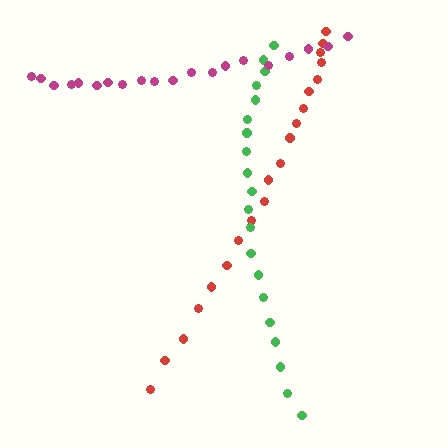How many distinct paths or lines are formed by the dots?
There are 3 distinct paths.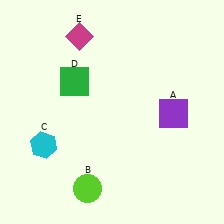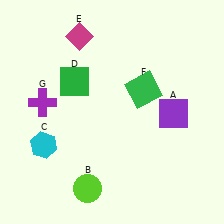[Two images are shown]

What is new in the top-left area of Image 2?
A purple cross (G) was added in the top-left area of Image 2.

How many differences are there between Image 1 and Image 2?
There are 2 differences between the two images.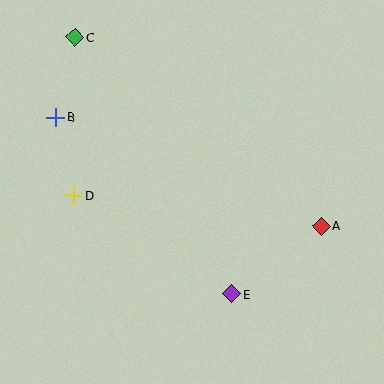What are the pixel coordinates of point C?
Point C is at (75, 37).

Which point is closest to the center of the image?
Point E at (232, 294) is closest to the center.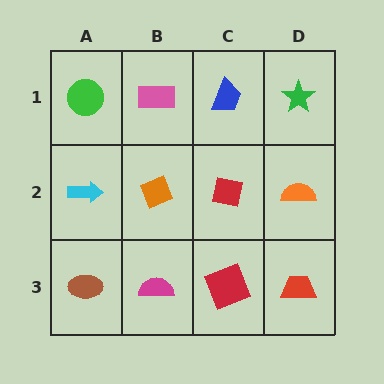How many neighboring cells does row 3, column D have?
2.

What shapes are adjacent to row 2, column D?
A green star (row 1, column D), a red trapezoid (row 3, column D), a red square (row 2, column C).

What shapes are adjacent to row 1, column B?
An orange diamond (row 2, column B), a green circle (row 1, column A), a blue trapezoid (row 1, column C).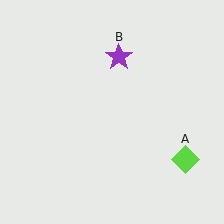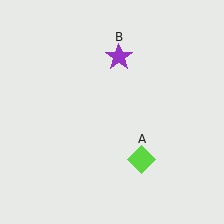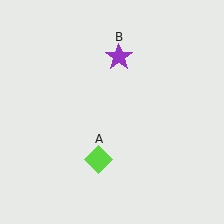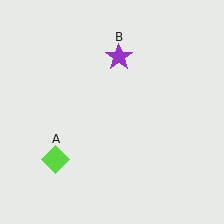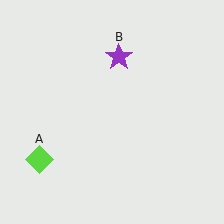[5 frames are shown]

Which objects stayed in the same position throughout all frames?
Purple star (object B) remained stationary.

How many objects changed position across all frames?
1 object changed position: lime diamond (object A).